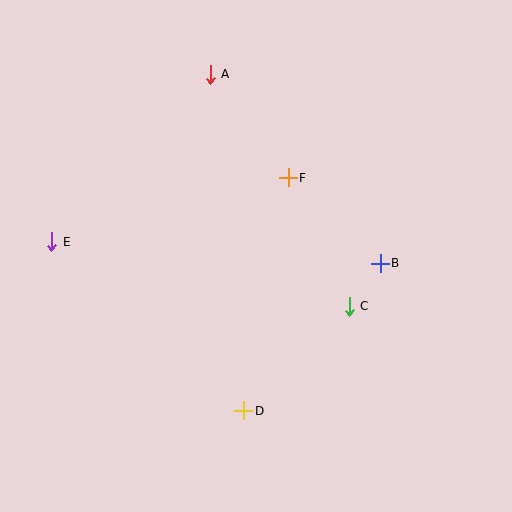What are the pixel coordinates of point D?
Point D is at (244, 411).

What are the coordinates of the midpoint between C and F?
The midpoint between C and F is at (319, 242).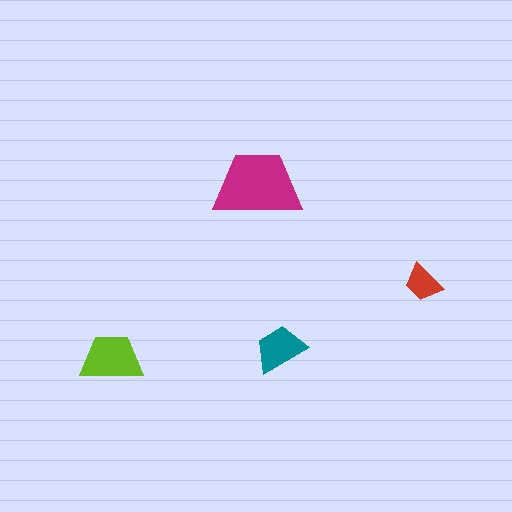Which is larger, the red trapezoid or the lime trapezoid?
The lime one.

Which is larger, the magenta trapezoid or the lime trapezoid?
The magenta one.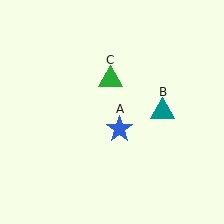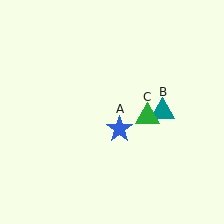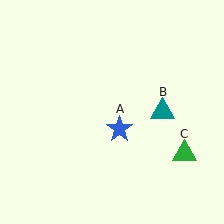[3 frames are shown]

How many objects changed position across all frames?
1 object changed position: green triangle (object C).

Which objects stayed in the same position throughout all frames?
Blue star (object A) and teal triangle (object B) remained stationary.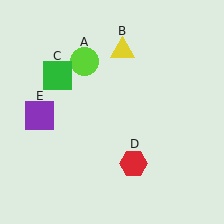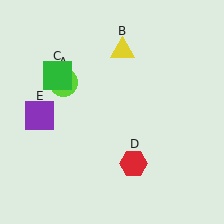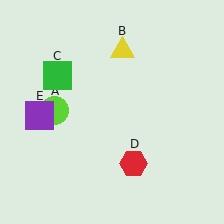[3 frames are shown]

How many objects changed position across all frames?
1 object changed position: lime circle (object A).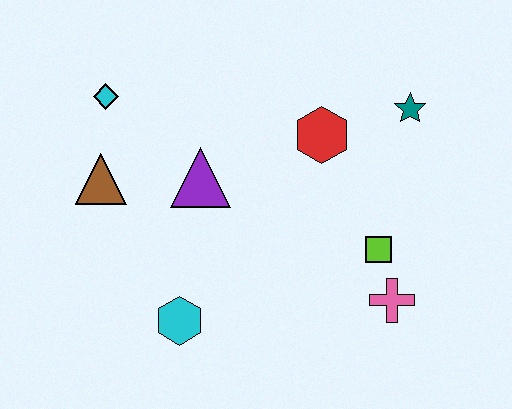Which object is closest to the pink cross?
The lime square is closest to the pink cross.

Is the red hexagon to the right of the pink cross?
No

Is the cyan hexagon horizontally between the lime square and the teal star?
No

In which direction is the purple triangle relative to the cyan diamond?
The purple triangle is to the right of the cyan diamond.